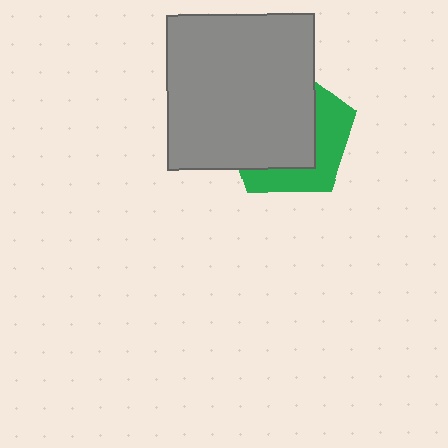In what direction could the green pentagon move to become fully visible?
The green pentagon could move toward the lower-right. That would shift it out from behind the gray rectangle entirely.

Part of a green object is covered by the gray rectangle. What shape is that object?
It is a pentagon.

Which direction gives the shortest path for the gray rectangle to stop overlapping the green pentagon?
Moving toward the upper-left gives the shortest separation.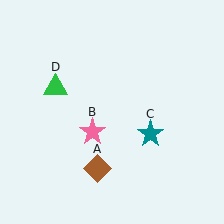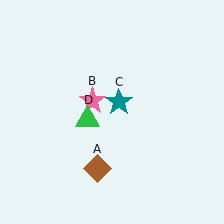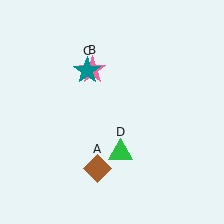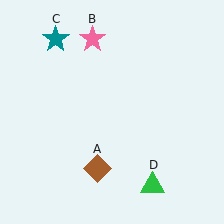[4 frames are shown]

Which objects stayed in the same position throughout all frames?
Brown diamond (object A) remained stationary.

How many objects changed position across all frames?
3 objects changed position: pink star (object B), teal star (object C), green triangle (object D).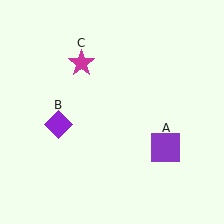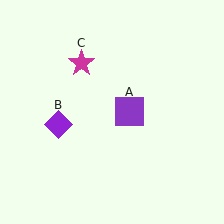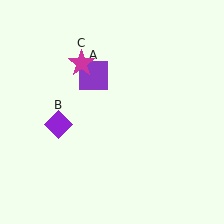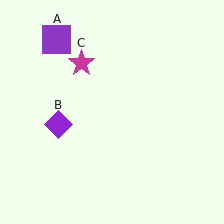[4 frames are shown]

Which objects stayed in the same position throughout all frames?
Purple diamond (object B) and magenta star (object C) remained stationary.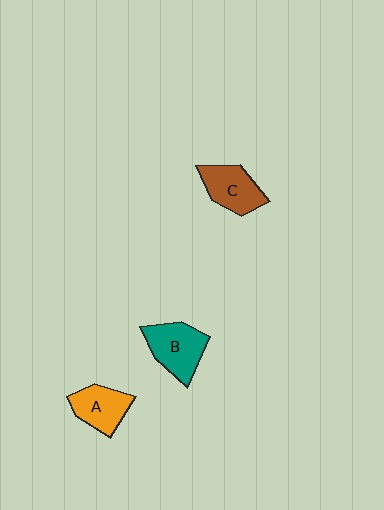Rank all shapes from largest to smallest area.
From largest to smallest: B (teal), C (brown), A (orange).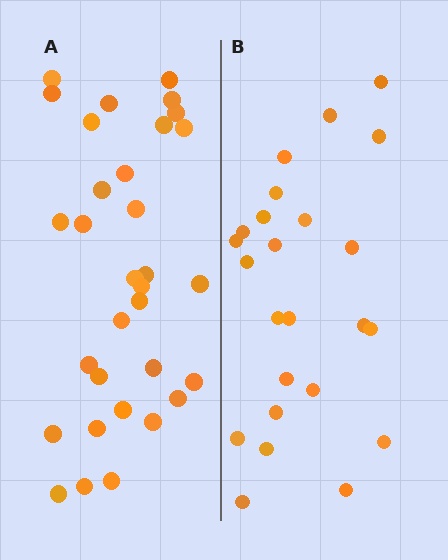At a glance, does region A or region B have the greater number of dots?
Region A (the left region) has more dots.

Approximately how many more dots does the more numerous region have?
Region A has roughly 8 or so more dots than region B.